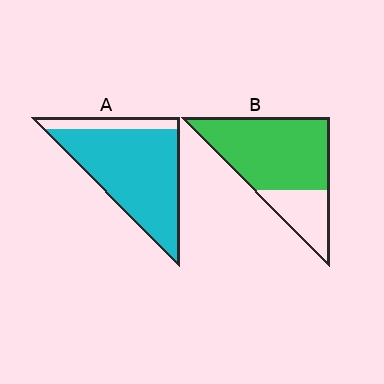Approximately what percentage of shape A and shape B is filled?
A is approximately 85% and B is approximately 75%.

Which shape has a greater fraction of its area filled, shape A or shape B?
Shape A.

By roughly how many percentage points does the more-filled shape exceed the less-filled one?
By roughly 10 percentage points (A over B).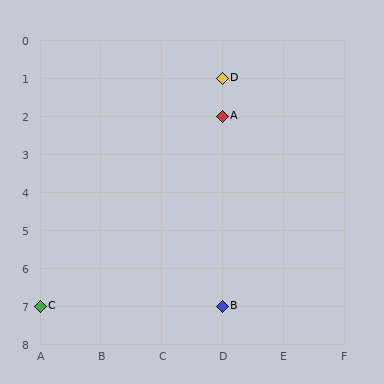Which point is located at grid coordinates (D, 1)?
Point D is at (D, 1).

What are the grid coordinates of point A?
Point A is at grid coordinates (D, 2).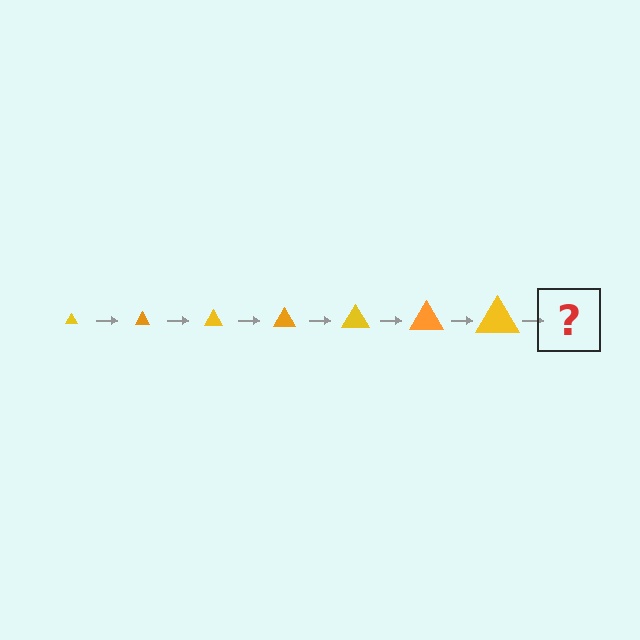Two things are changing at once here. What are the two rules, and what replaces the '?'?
The two rules are that the triangle grows larger each step and the color cycles through yellow and orange. The '?' should be an orange triangle, larger than the previous one.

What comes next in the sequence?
The next element should be an orange triangle, larger than the previous one.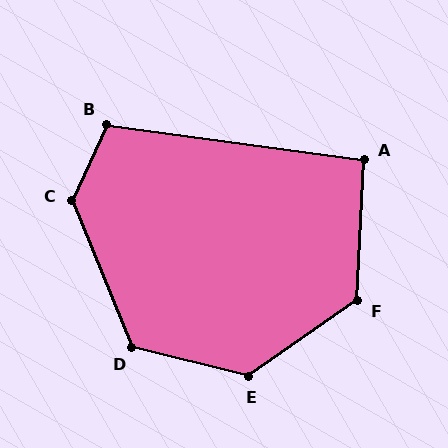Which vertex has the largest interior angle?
C, at approximately 133 degrees.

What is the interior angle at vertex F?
Approximately 127 degrees (obtuse).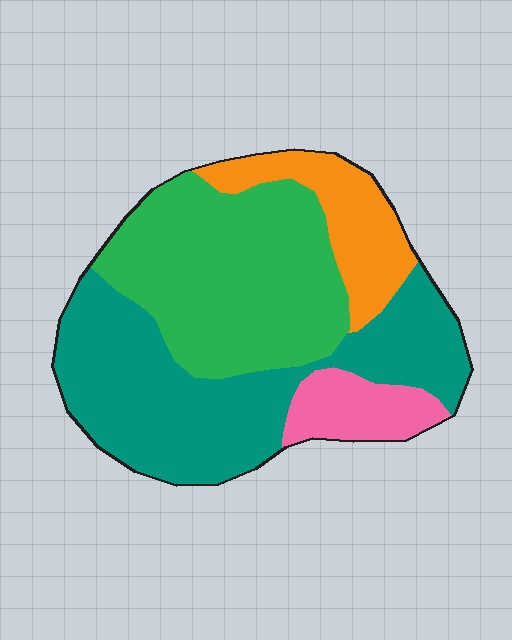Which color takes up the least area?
Pink, at roughly 10%.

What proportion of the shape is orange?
Orange covers 14% of the shape.